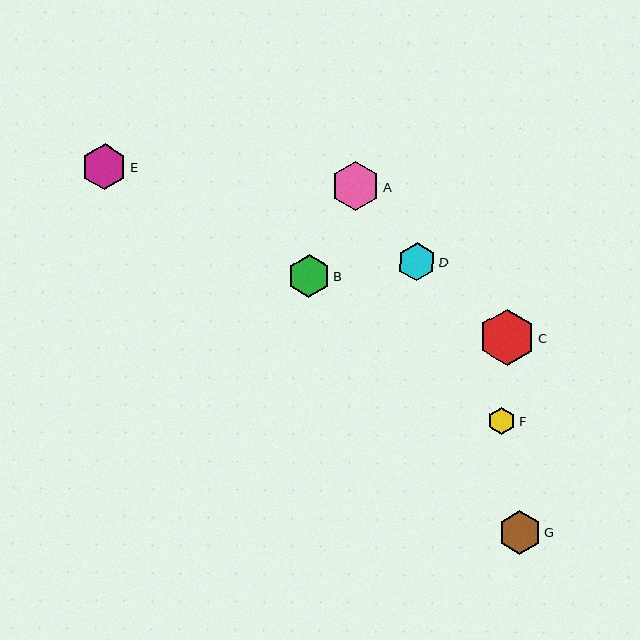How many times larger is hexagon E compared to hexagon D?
Hexagon E is approximately 1.2 times the size of hexagon D.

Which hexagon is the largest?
Hexagon C is the largest with a size of approximately 56 pixels.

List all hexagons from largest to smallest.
From largest to smallest: C, A, E, G, B, D, F.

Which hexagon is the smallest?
Hexagon F is the smallest with a size of approximately 28 pixels.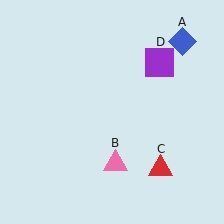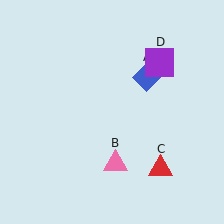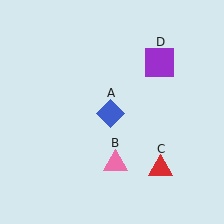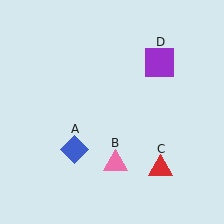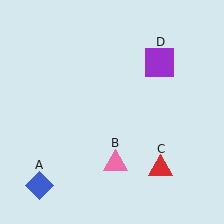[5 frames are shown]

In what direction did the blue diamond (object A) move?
The blue diamond (object A) moved down and to the left.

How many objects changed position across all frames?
1 object changed position: blue diamond (object A).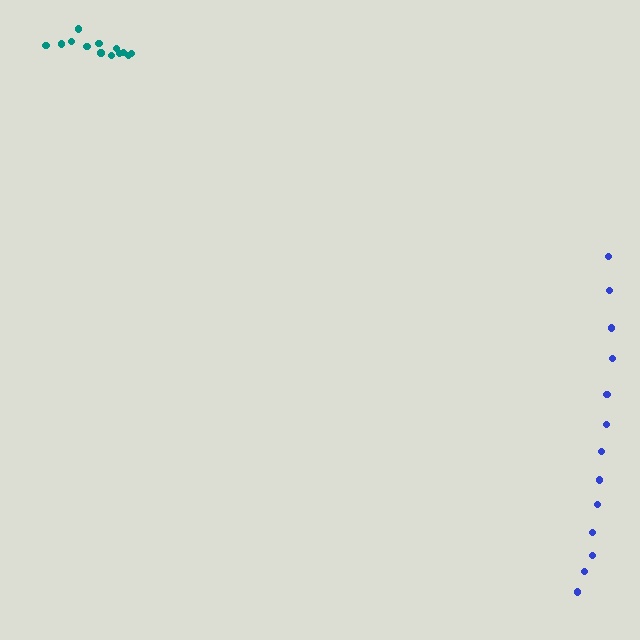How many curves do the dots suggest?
There are 2 distinct paths.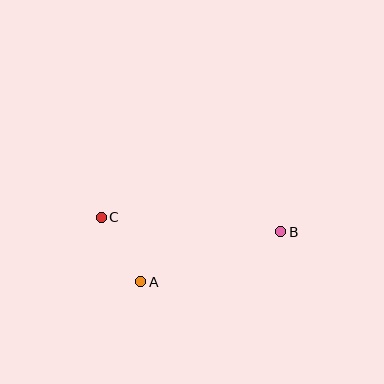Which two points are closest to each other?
Points A and C are closest to each other.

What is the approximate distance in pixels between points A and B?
The distance between A and B is approximately 149 pixels.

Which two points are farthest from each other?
Points B and C are farthest from each other.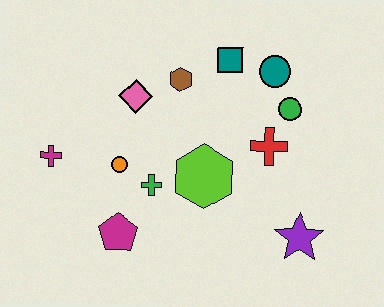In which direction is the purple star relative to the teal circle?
The purple star is below the teal circle.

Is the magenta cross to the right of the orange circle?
No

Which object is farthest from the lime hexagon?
The magenta cross is farthest from the lime hexagon.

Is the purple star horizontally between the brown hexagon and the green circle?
No